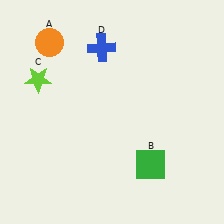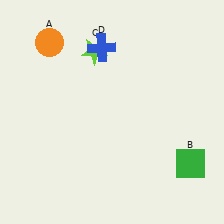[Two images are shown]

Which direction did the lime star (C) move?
The lime star (C) moved right.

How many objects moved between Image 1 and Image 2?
2 objects moved between the two images.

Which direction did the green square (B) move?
The green square (B) moved right.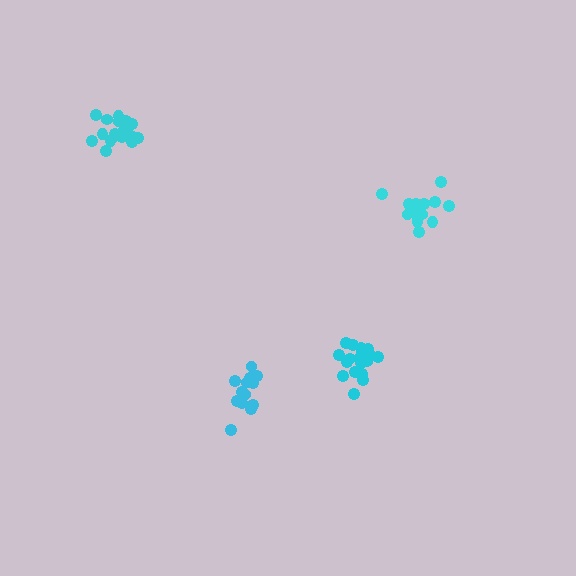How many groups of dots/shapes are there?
There are 4 groups.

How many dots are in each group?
Group 1: 17 dots, Group 2: 16 dots, Group 3: 21 dots, Group 4: 18 dots (72 total).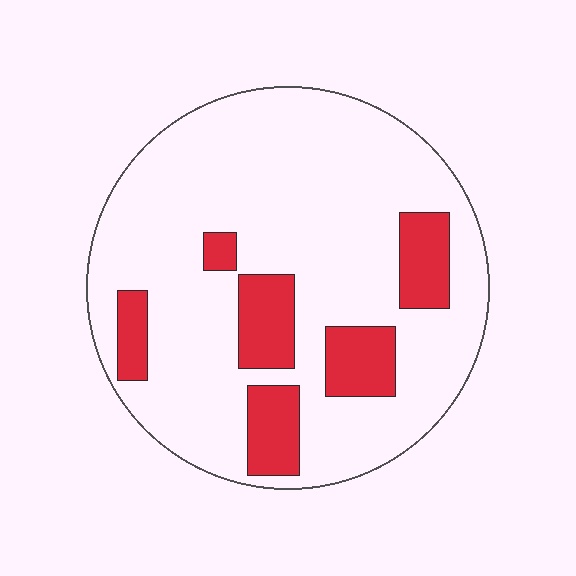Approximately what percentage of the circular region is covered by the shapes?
Approximately 20%.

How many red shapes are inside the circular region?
6.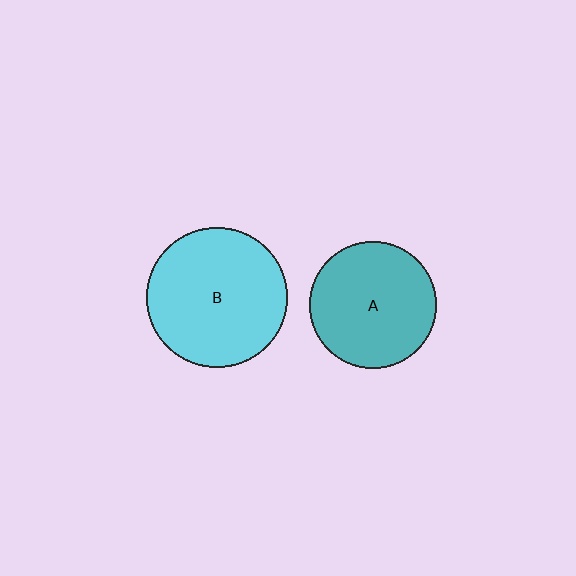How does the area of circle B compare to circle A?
Approximately 1.2 times.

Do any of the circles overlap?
No, none of the circles overlap.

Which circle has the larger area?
Circle B (cyan).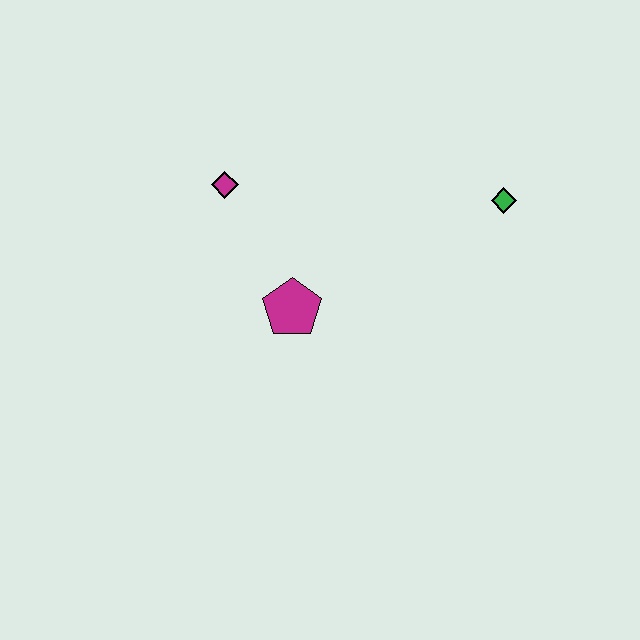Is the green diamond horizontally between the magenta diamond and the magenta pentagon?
No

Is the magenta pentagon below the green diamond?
Yes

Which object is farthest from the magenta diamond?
The green diamond is farthest from the magenta diamond.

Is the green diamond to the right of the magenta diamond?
Yes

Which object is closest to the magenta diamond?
The magenta pentagon is closest to the magenta diamond.